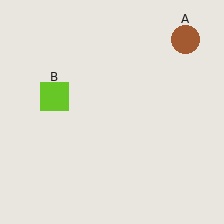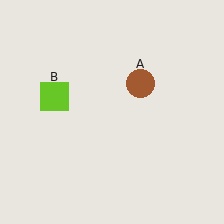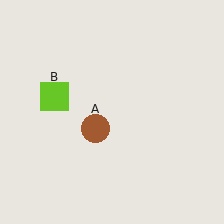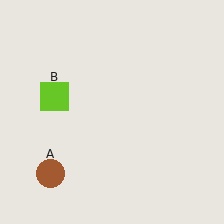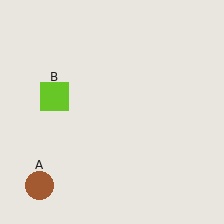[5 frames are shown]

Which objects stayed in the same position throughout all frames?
Lime square (object B) remained stationary.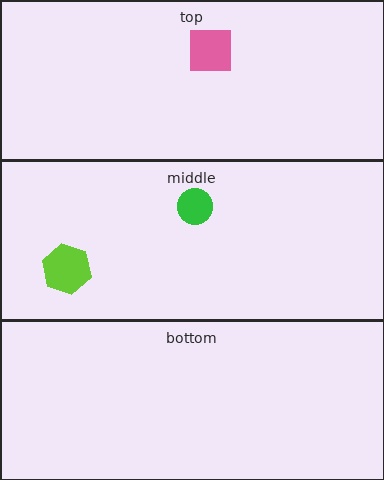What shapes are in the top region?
The pink square.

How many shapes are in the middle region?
2.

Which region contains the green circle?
The middle region.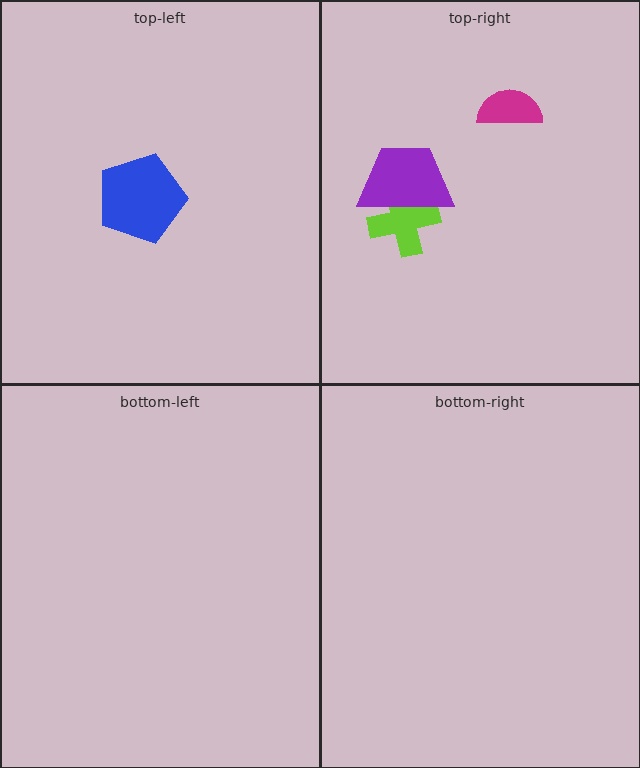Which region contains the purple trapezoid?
The top-right region.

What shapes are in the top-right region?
The lime cross, the magenta semicircle, the purple trapezoid.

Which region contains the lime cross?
The top-right region.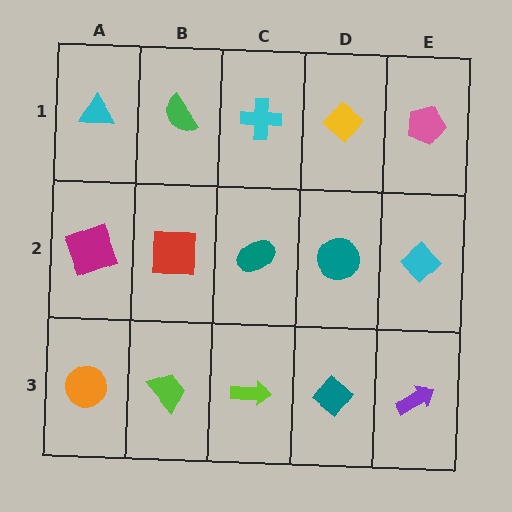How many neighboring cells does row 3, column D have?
3.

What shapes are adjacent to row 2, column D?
A yellow diamond (row 1, column D), a teal diamond (row 3, column D), a teal ellipse (row 2, column C), a cyan diamond (row 2, column E).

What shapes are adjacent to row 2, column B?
A green semicircle (row 1, column B), a lime trapezoid (row 3, column B), a magenta square (row 2, column A), a teal ellipse (row 2, column C).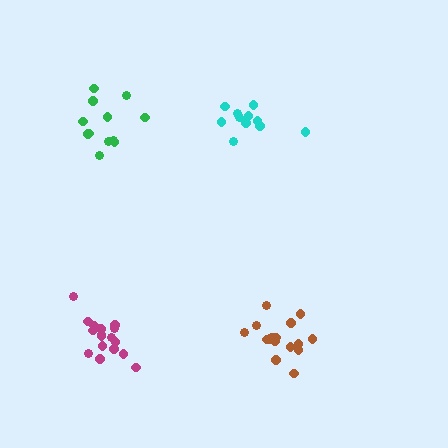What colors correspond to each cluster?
The clusters are colored: brown, magenta, green, cyan.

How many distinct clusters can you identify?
There are 4 distinct clusters.